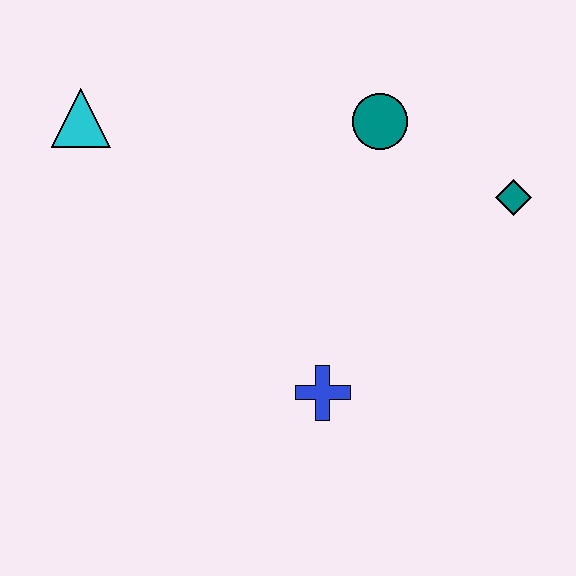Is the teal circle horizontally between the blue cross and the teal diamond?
Yes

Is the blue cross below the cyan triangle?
Yes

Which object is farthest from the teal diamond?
The cyan triangle is farthest from the teal diamond.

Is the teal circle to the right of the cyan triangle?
Yes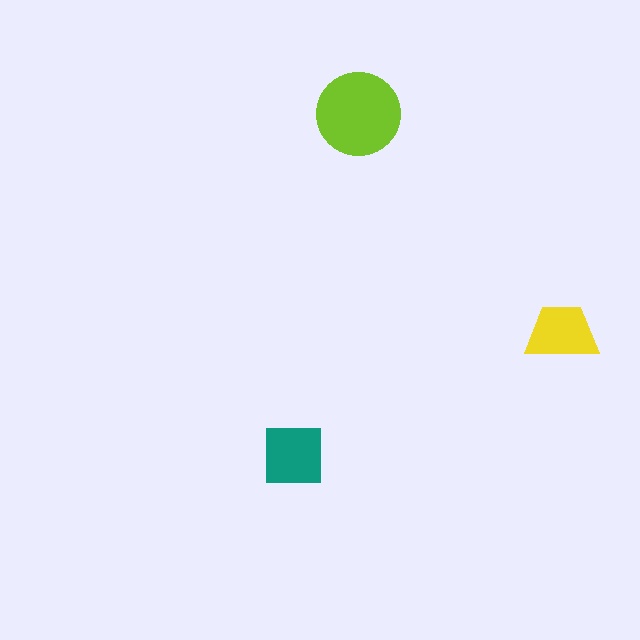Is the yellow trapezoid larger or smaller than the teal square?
Smaller.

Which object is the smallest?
The yellow trapezoid.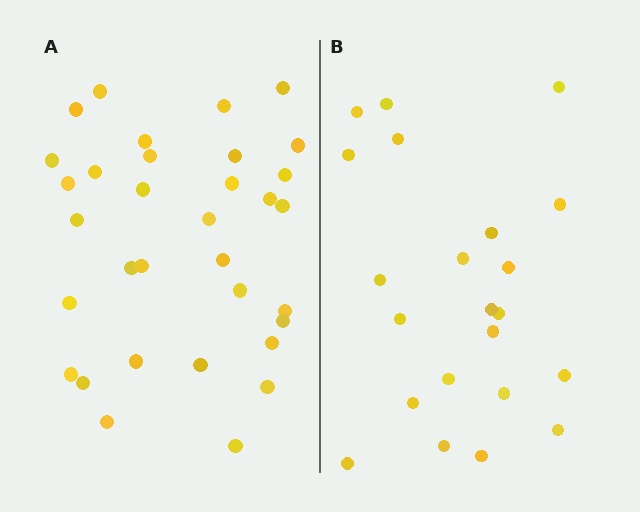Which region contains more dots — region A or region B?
Region A (the left region) has more dots.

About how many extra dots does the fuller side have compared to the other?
Region A has roughly 12 or so more dots than region B.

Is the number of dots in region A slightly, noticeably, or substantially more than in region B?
Region A has substantially more. The ratio is roughly 1.5 to 1.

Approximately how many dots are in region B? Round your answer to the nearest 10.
About 20 dots. (The exact count is 22, which rounds to 20.)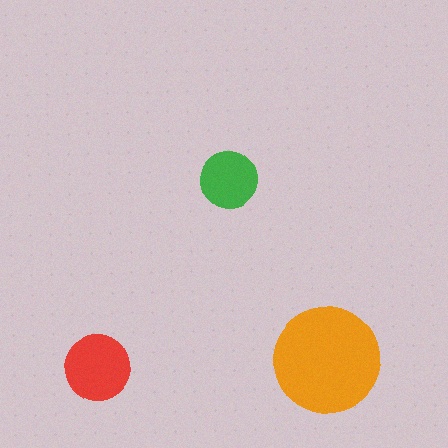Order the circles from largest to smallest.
the orange one, the red one, the green one.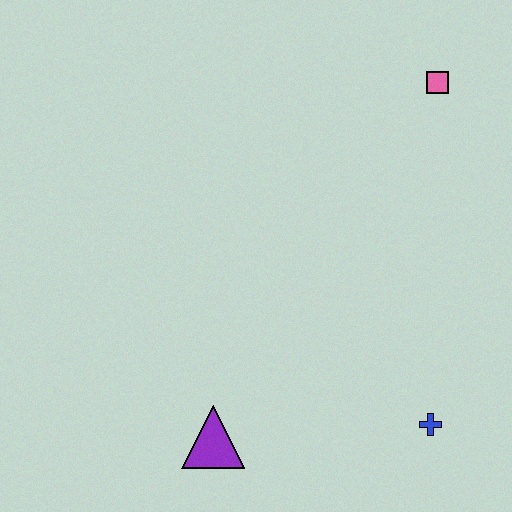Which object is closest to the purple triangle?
The blue cross is closest to the purple triangle.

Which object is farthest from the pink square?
The purple triangle is farthest from the pink square.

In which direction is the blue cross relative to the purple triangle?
The blue cross is to the right of the purple triangle.